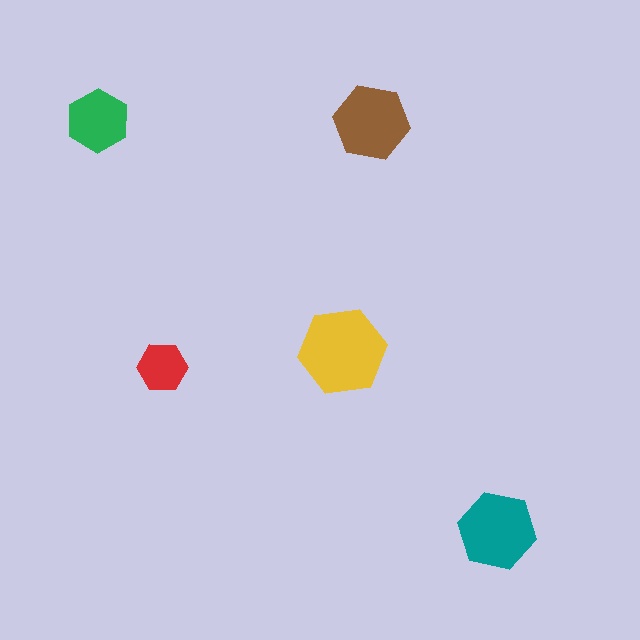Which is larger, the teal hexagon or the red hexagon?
The teal one.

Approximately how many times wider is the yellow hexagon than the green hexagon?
About 1.5 times wider.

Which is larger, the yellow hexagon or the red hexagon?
The yellow one.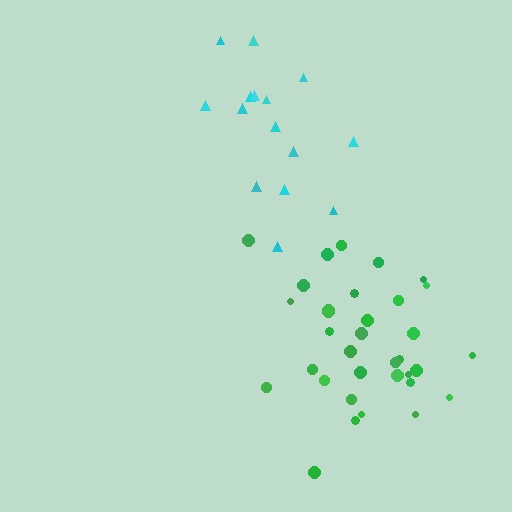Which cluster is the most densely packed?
Green.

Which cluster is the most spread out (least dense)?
Cyan.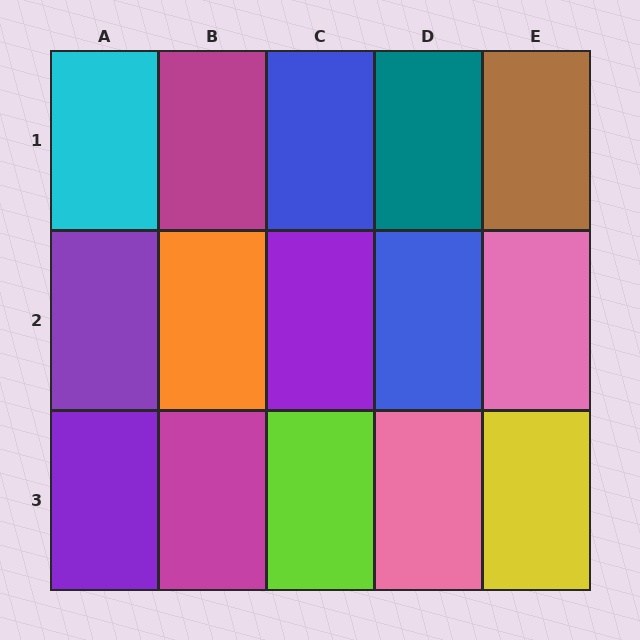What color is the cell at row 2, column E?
Pink.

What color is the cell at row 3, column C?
Lime.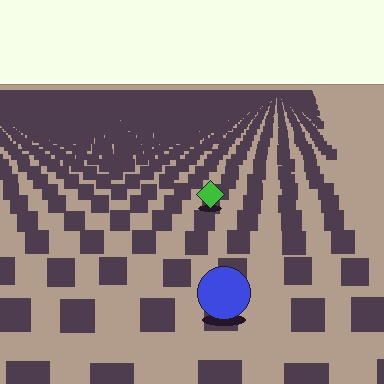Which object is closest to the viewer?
The blue circle is closest. The texture marks near it are larger and more spread out.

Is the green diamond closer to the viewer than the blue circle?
No. The blue circle is closer — you can tell from the texture gradient: the ground texture is coarser near it.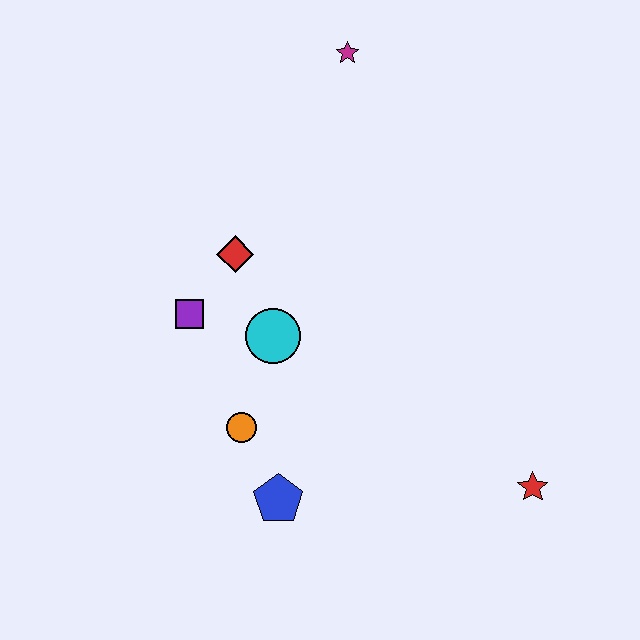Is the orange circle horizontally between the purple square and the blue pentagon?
Yes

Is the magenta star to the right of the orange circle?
Yes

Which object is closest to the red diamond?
The purple square is closest to the red diamond.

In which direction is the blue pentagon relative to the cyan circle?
The blue pentagon is below the cyan circle.